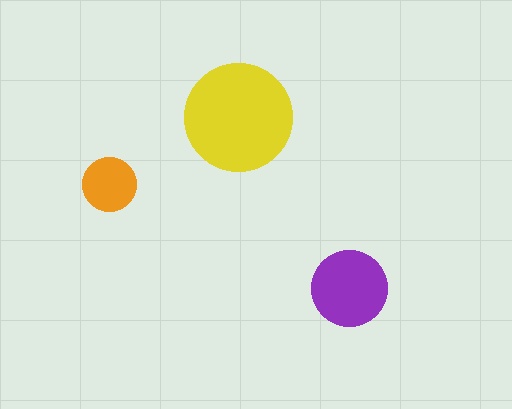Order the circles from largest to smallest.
the yellow one, the purple one, the orange one.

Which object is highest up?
The yellow circle is topmost.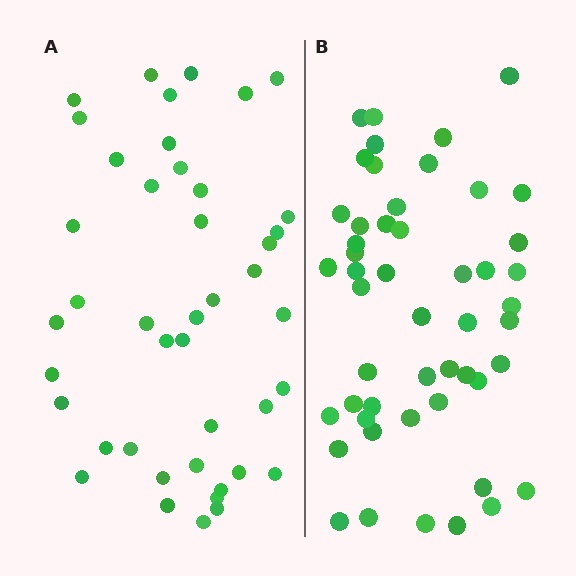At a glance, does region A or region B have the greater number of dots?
Region B (the right region) has more dots.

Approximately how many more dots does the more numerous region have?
Region B has roughly 8 or so more dots than region A.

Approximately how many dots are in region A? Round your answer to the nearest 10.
About 40 dots. (The exact count is 43, which rounds to 40.)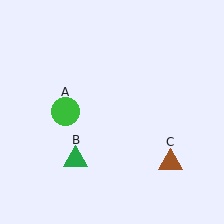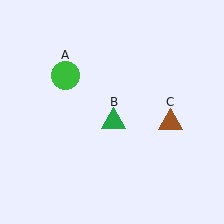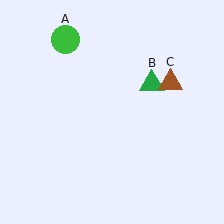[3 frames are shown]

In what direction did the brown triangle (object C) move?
The brown triangle (object C) moved up.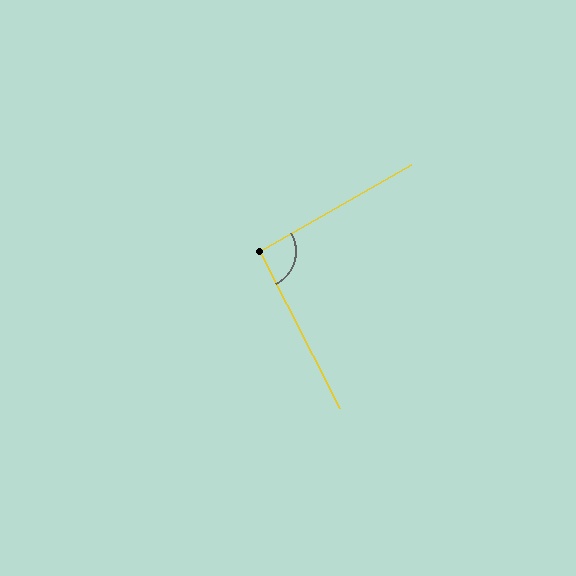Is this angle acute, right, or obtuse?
It is approximately a right angle.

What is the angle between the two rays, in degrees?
Approximately 93 degrees.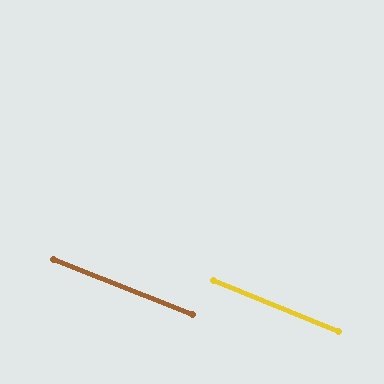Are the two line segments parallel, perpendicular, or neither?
Parallel — their directions differ by only 0.5°.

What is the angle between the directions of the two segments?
Approximately 1 degree.